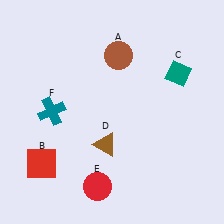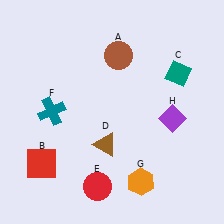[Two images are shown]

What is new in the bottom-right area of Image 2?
An orange hexagon (G) was added in the bottom-right area of Image 2.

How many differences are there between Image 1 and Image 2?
There are 2 differences between the two images.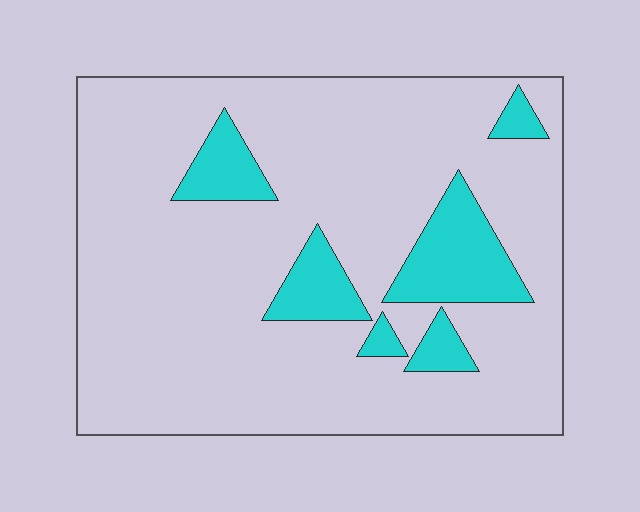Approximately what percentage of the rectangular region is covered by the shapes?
Approximately 15%.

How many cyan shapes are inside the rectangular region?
6.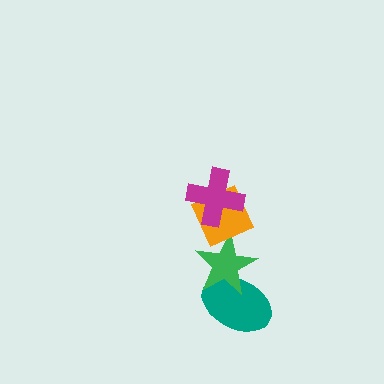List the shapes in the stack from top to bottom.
From top to bottom: the magenta cross, the orange diamond, the green star, the teal ellipse.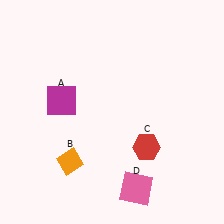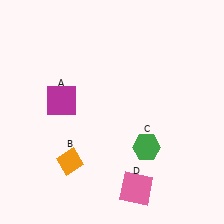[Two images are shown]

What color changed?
The hexagon (C) changed from red in Image 1 to green in Image 2.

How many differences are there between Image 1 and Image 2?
There is 1 difference between the two images.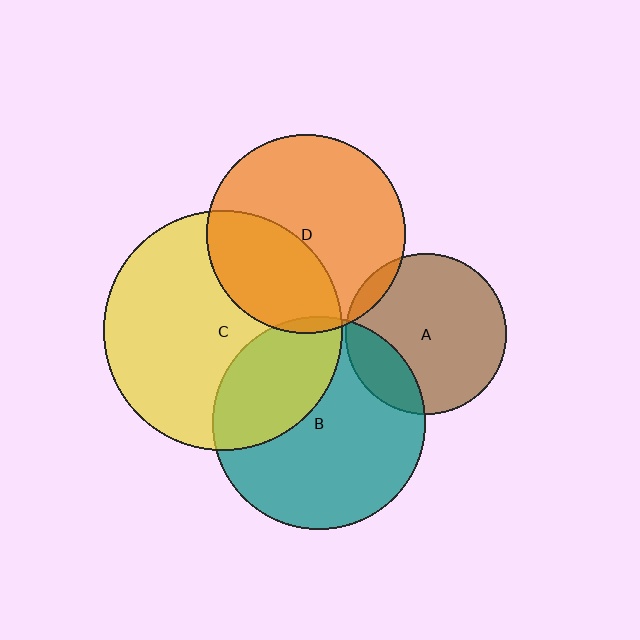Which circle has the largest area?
Circle C (yellow).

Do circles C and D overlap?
Yes.